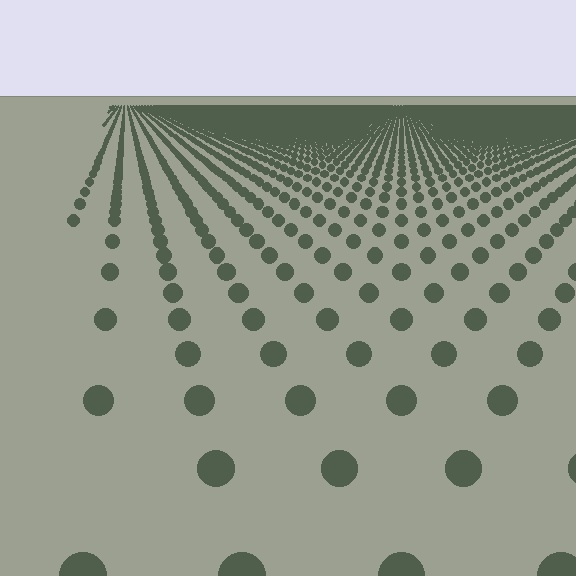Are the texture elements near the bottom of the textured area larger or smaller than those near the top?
Larger. Near the bottom, elements are closer to the viewer and appear at a bigger on-screen size.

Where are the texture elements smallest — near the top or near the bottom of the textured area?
Near the top.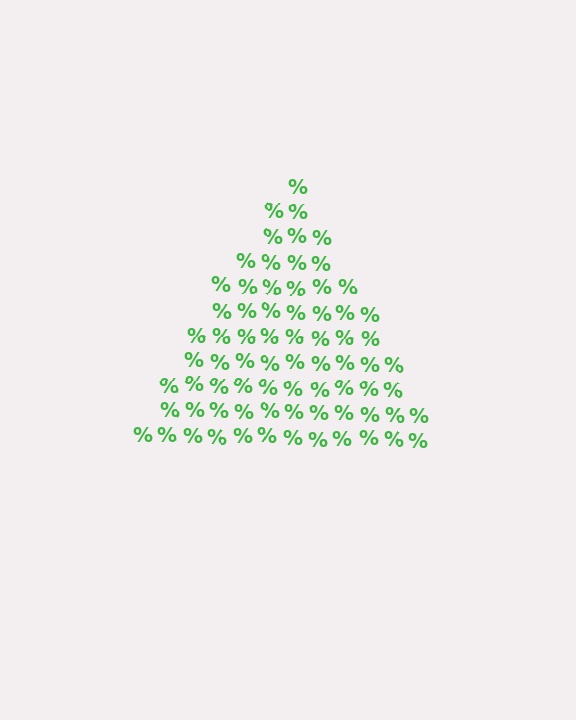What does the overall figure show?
The overall figure shows a triangle.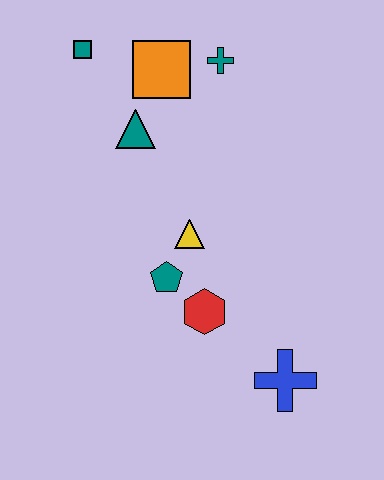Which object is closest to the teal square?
The orange square is closest to the teal square.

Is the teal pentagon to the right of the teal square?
Yes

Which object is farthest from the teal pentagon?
The teal square is farthest from the teal pentagon.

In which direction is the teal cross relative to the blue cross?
The teal cross is above the blue cross.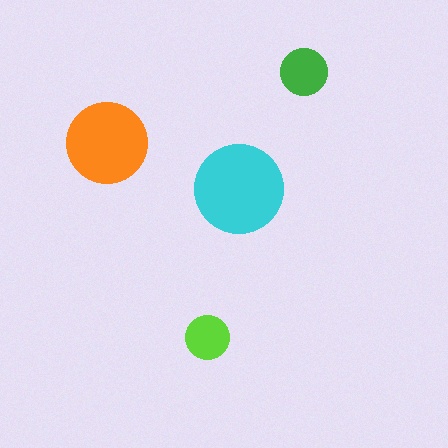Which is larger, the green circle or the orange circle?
The orange one.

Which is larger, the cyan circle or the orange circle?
The cyan one.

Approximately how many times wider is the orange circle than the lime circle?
About 2 times wider.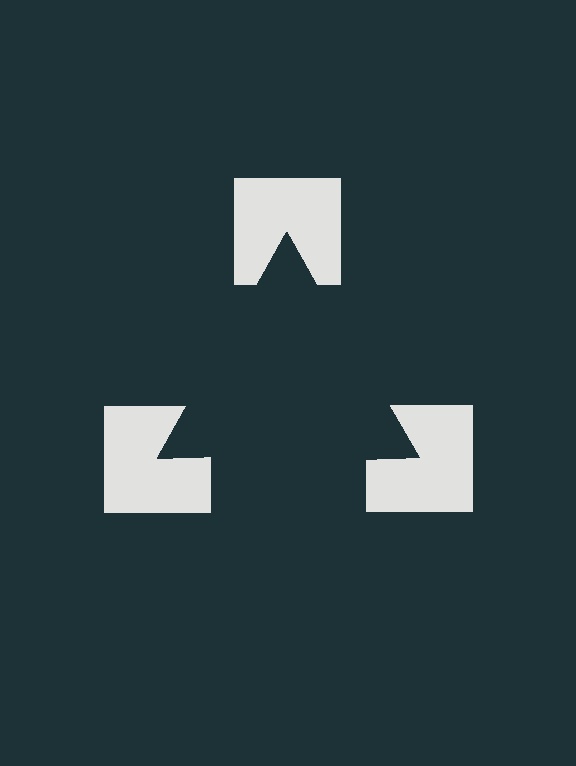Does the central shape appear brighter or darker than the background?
It typically appears slightly darker than the background, even though no actual brightness change is drawn.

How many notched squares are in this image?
There are 3 — one at each vertex of the illusory triangle.